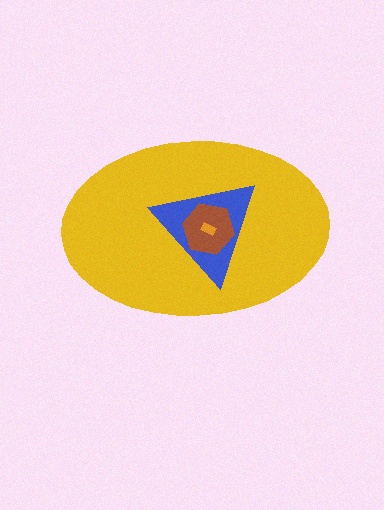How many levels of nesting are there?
4.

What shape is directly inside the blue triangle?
The brown hexagon.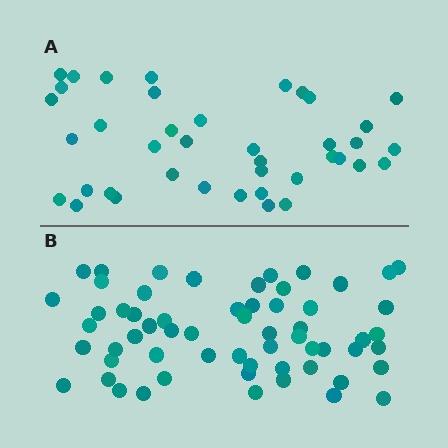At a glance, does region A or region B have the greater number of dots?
Region B (the bottom region) has more dots.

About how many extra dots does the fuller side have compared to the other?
Region B has approximately 20 more dots than region A.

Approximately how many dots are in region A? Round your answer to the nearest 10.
About 40 dots.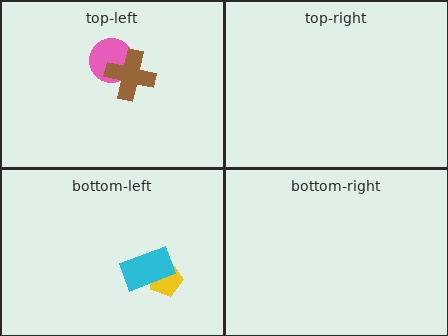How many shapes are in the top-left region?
2.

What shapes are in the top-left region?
The pink circle, the brown cross.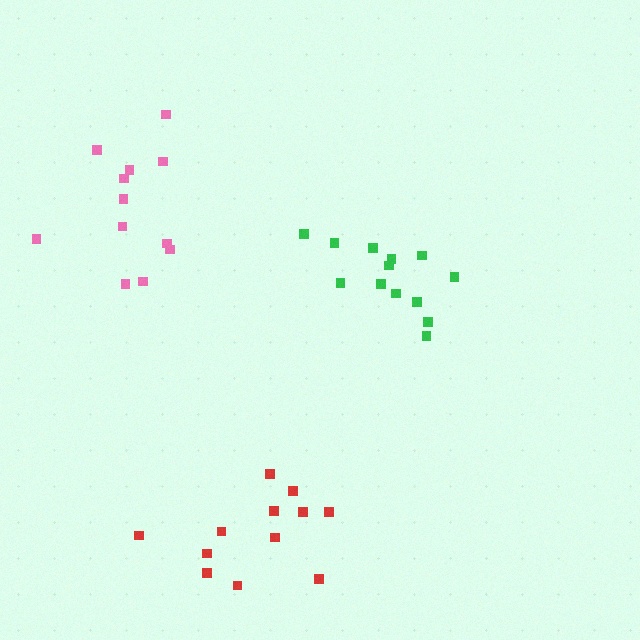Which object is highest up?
The pink cluster is topmost.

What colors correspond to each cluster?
The clusters are colored: green, pink, red.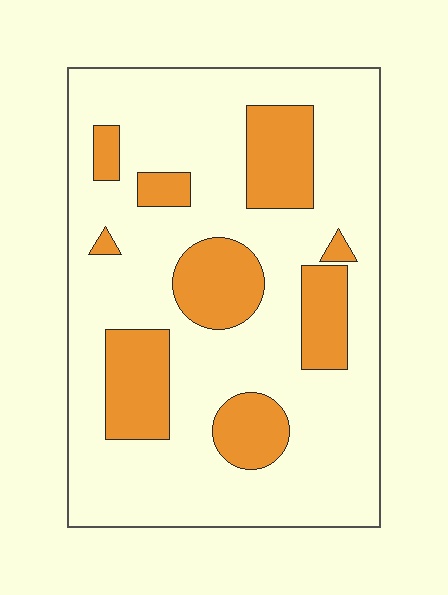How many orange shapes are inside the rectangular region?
9.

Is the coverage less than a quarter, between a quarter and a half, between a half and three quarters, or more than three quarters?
Less than a quarter.